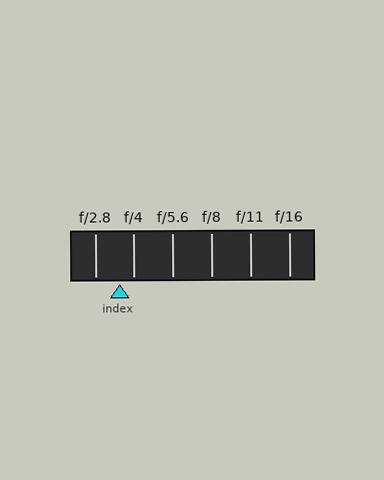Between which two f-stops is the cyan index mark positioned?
The index mark is between f/2.8 and f/4.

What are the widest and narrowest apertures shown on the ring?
The widest aperture shown is f/2.8 and the narrowest is f/16.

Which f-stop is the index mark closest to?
The index mark is closest to f/4.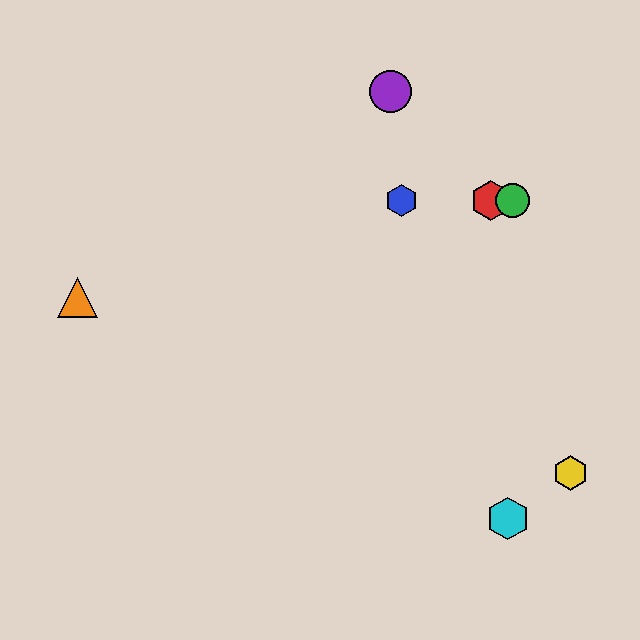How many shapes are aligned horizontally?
3 shapes (the red hexagon, the blue hexagon, the green circle) are aligned horizontally.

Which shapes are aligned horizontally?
The red hexagon, the blue hexagon, the green circle are aligned horizontally.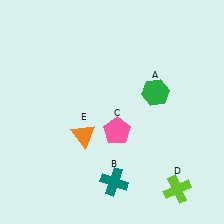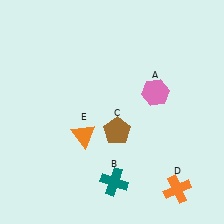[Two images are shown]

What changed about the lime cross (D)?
In Image 1, D is lime. In Image 2, it changed to orange.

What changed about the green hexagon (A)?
In Image 1, A is green. In Image 2, it changed to pink.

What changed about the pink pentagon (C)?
In Image 1, C is pink. In Image 2, it changed to brown.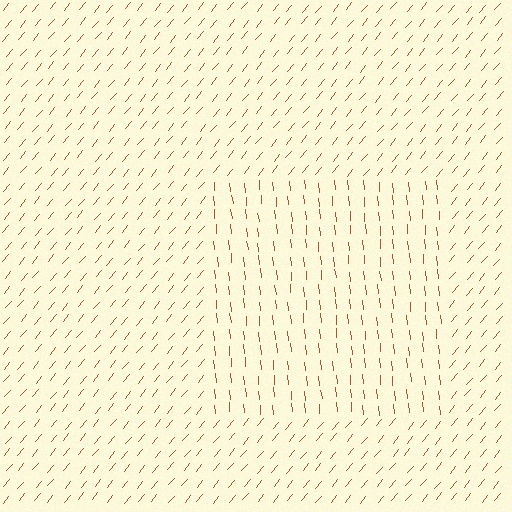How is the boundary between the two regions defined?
The boundary is defined purely by a change in line orientation (approximately 45 degrees difference). All lines are the same color and thickness.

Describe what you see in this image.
The image is filled with small brown line segments. A rectangle region in the image has lines oriented differently from the surrounding lines, creating a visible texture boundary.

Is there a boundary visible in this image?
Yes, there is a texture boundary formed by a change in line orientation.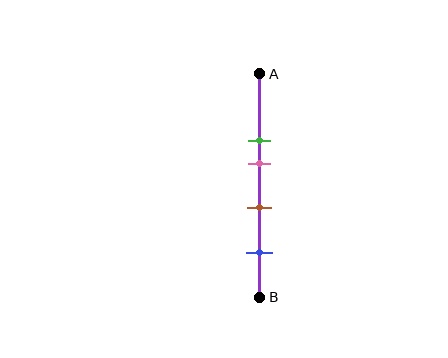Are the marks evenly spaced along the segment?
No, the marks are not evenly spaced.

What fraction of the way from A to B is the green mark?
The green mark is approximately 30% (0.3) of the way from A to B.